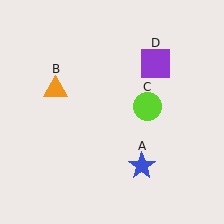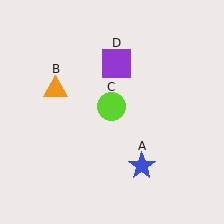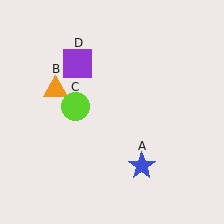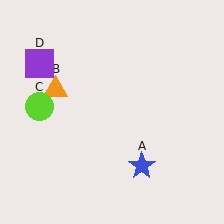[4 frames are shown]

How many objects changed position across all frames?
2 objects changed position: lime circle (object C), purple square (object D).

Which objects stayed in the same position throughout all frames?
Blue star (object A) and orange triangle (object B) remained stationary.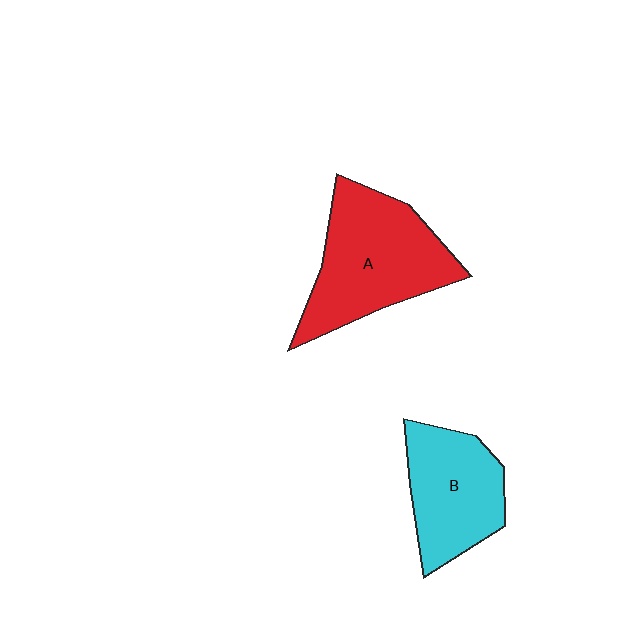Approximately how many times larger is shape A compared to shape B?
Approximately 1.3 times.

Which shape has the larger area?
Shape A (red).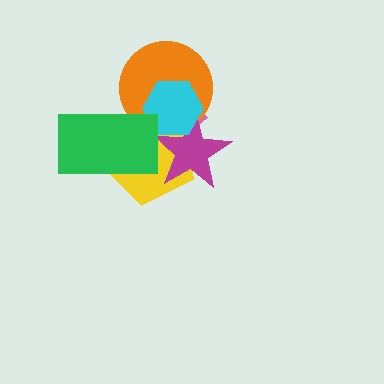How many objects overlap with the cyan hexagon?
4 objects overlap with the cyan hexagon.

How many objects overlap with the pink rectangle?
5 objects overlap with the pink rectangle.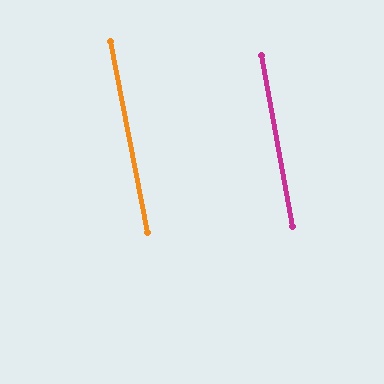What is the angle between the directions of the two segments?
Approximately 1 degree.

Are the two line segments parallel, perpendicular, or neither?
Parallel — their directions differ by only 0.5°.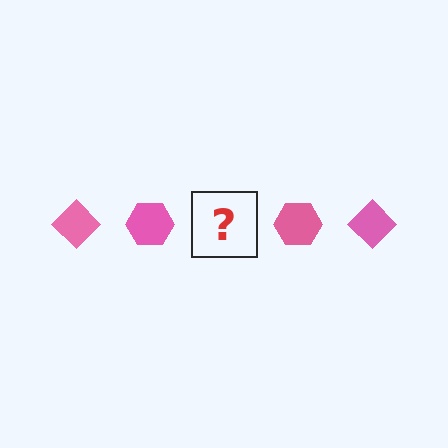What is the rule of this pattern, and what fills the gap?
The rule is that the pattern cycles through diamond, hexagon shapes in pink. The gap should be filled with a pink diamond.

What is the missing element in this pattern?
The missing element is a pink diamond.